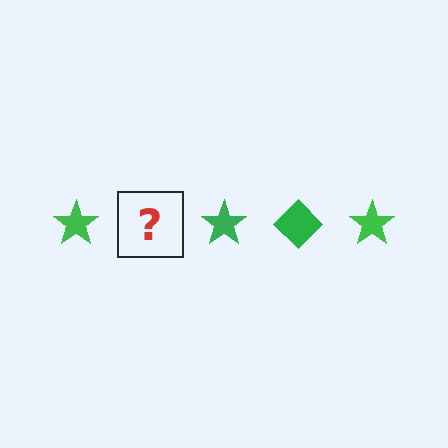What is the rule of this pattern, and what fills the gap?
The rule is that the pattern cycles through star, diamond shapes in green. The gap should be filled with a green diamond.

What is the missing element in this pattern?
The missing element is a green diamond.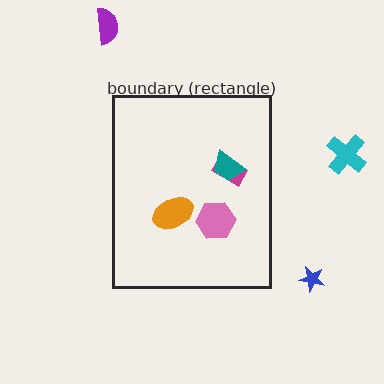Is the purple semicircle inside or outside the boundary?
Outside.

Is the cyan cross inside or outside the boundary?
Outside.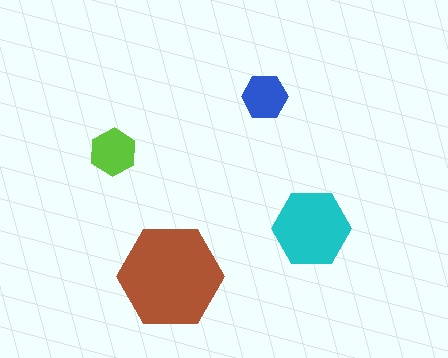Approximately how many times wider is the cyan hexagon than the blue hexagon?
About 1.5 times wider.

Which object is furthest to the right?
The cyan hexagon is rightmost.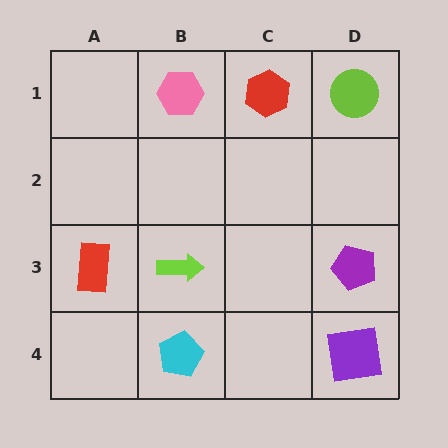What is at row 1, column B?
A pink hexagon.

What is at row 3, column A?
A red rectangle.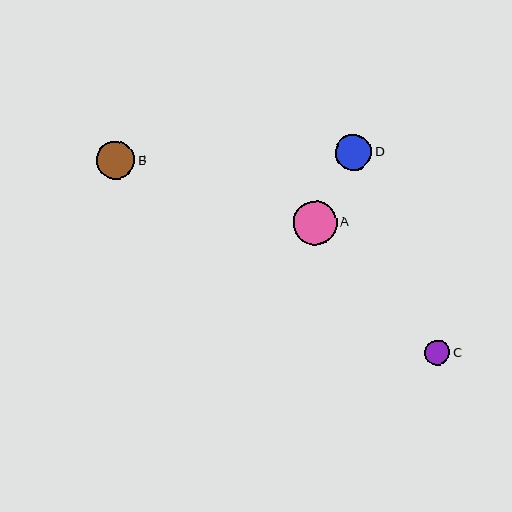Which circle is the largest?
Circle A is the largest with a size of approximately 44 pixels.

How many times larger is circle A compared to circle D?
Circle A is approximately 1.2 times the size of circle D.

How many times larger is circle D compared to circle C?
Circle D is approximately 1.4 times the size of circle C.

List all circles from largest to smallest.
From largest to smallest: A, B, D, C.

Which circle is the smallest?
Circle C is the smallest with a size of approximately 25 pixels.